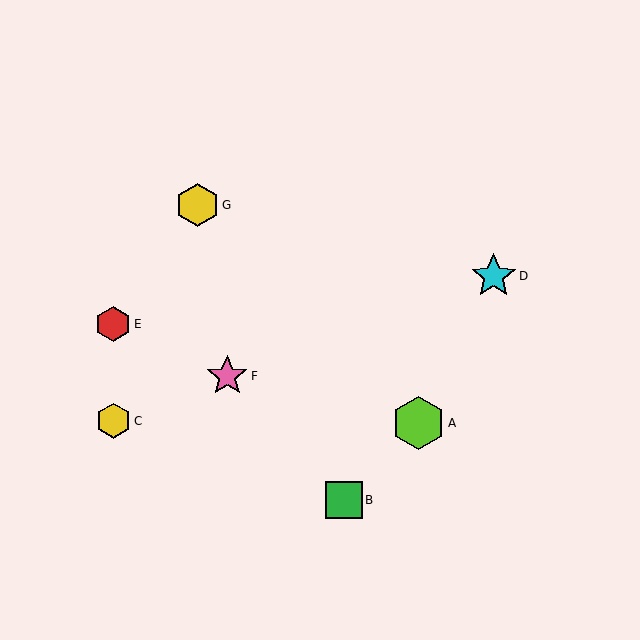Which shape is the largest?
The lime hexagon (labeled A) is the largest.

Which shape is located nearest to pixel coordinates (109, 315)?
The red hexagon (labeled E) at (113, 324) is nearest to that location.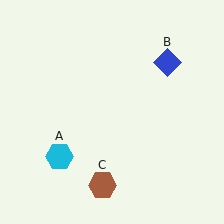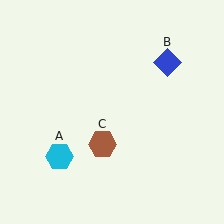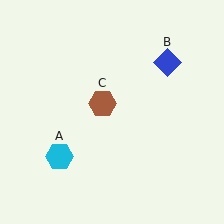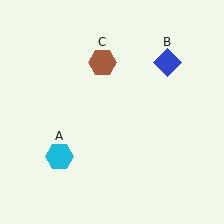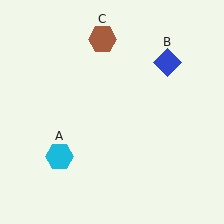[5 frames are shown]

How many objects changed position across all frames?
1 object changed position: brown hexagon (object C).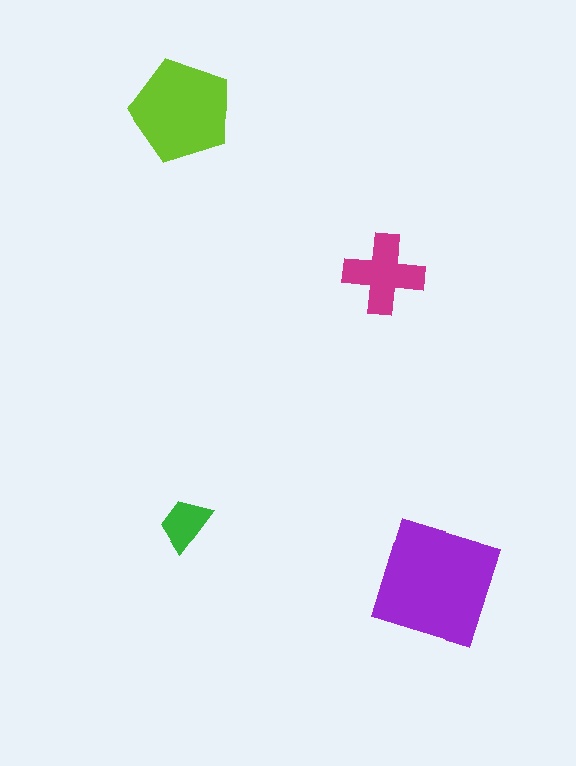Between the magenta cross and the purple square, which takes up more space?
The purple square.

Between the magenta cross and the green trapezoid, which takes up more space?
The magenta cross.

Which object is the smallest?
The green trapezoid.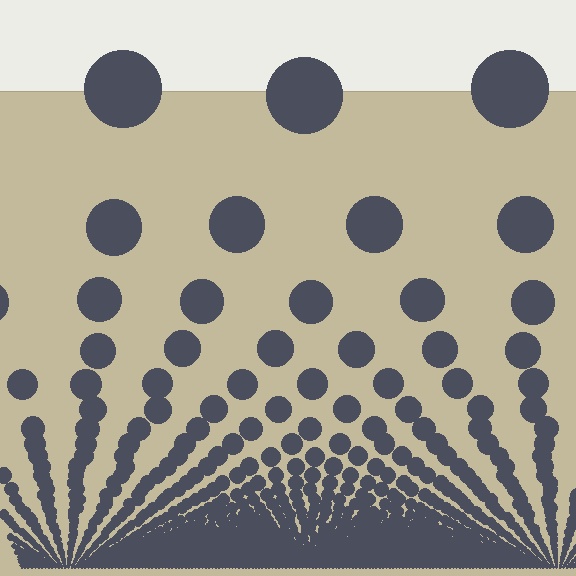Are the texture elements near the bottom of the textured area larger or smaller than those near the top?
Smaller. The gradient is inverted — elements near the bottom are smaller and denser.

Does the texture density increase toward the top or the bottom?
Density increases toward the bottom.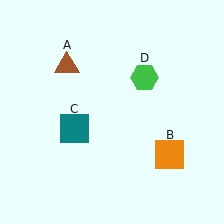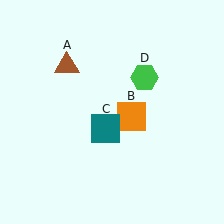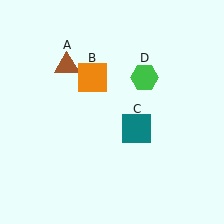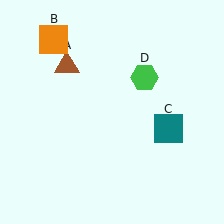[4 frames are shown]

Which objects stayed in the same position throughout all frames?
Brown triangle (object A) and green hexagon (object D) remained stationary.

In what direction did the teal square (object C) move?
The teal square (object C) moved right.